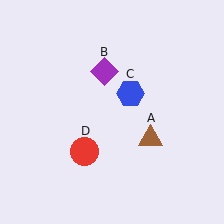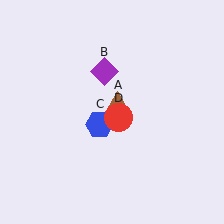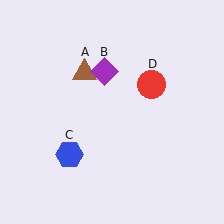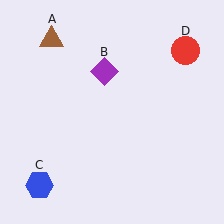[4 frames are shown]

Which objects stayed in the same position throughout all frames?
Purple diamond (object B) remained stationary.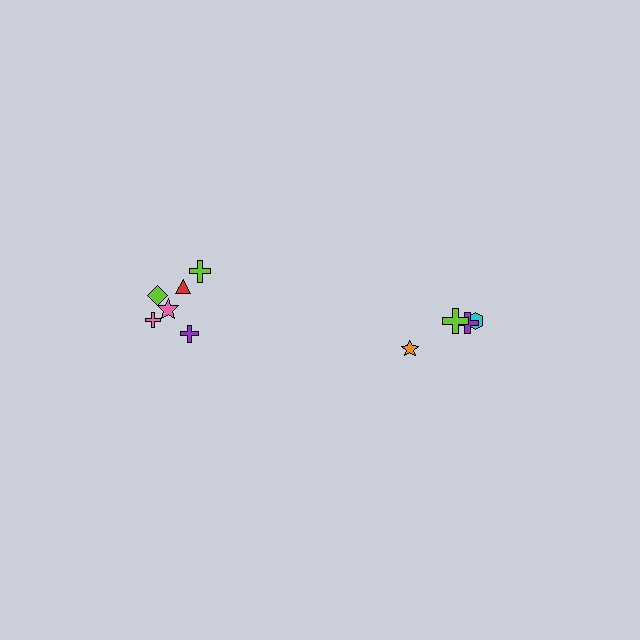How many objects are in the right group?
There are 4 objects.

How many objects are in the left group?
There are 6 objects.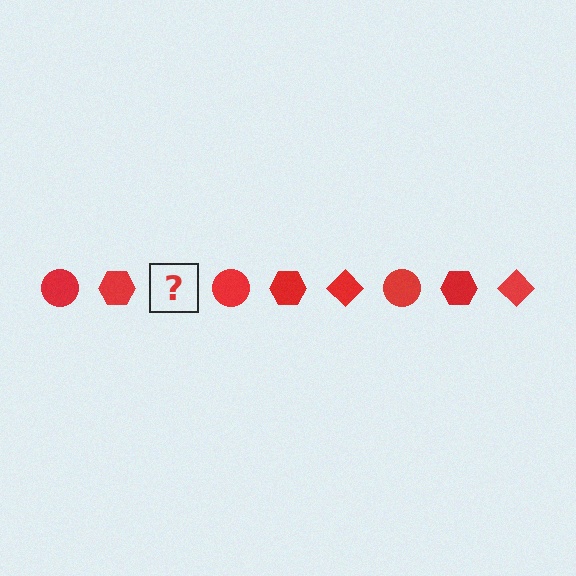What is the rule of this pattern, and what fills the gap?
The rule is that the pattern cycles through circle, hexagon, diamond shapes in red. The gap should be filled with a red diamond.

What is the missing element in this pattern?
The missing element is a red diamond.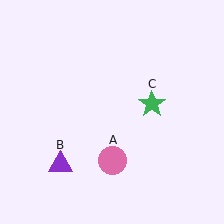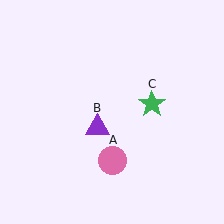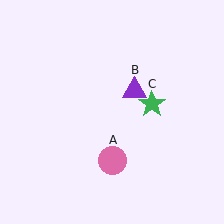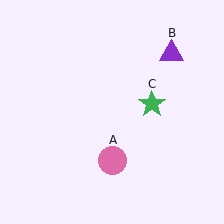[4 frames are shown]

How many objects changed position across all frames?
1 object changed position: purple triangle (object B).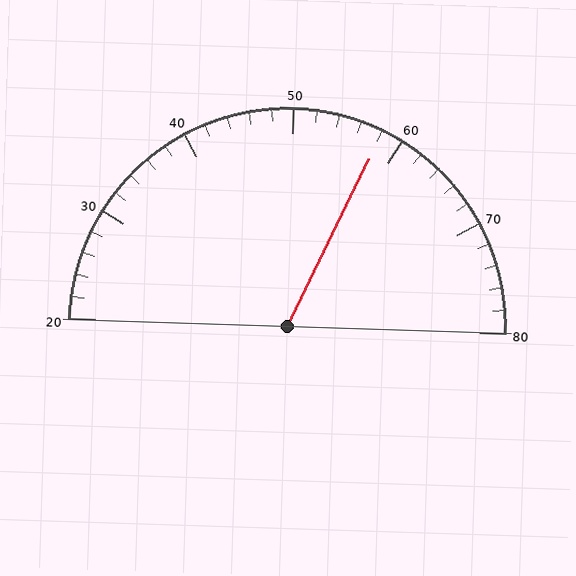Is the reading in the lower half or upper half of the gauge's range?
The reading is in the upper half of the range (20 to 80).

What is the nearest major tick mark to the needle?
The nearest major tick mark is 60.